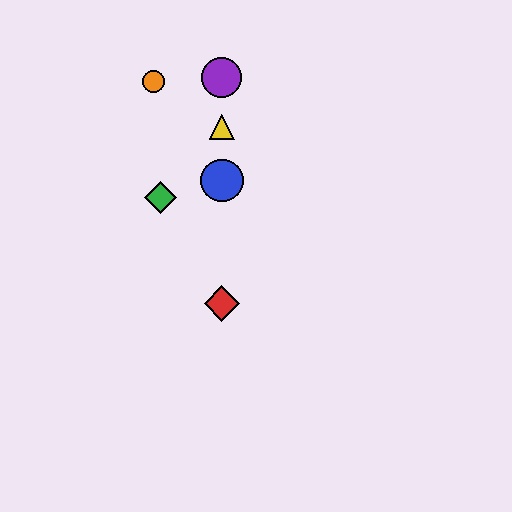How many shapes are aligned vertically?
4 shapes (the red diamond, the blue circle, the yellow triangle, the purple circle) are aligned vertically.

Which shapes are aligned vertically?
The red diamond, the blue circle, the yellow triangle, the purple circle are aligned vertically.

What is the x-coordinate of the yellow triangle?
The yellow triangle is at x≈222.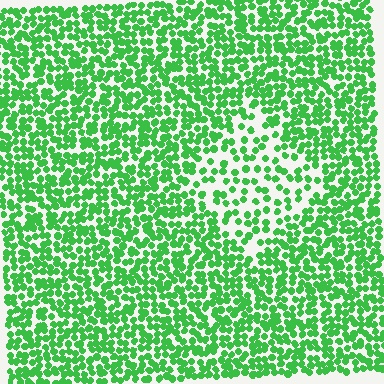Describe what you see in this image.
The image contains small green elements arranged at two different densities. A diamond-shaped region is visible where the elements are less densely packed than the surrounding area.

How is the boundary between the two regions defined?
The boundary is defined by a change in element density (approximately 2.0x ratio). All elements are the same color, size, and shape.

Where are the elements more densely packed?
The elements are more densely packed outside the diamond boundary.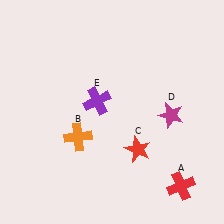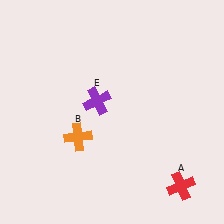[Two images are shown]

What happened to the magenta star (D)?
The magenta star (D) was removed in Image 2. It was in the bottom-right area of Image 1.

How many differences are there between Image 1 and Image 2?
There are 2 differences between the two images.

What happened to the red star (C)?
The red star (C) was removed in Image 2. It was in the bottom-right area of Image 1.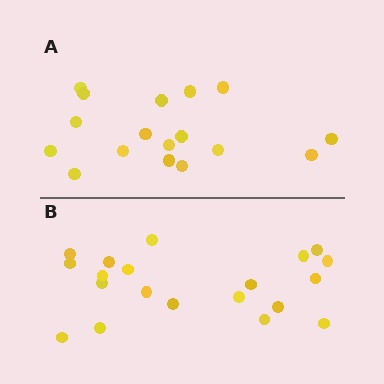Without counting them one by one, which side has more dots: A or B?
Region B (the bottom region) has more dots.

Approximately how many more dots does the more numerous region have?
Region B has just a few more — roughly 2 or 3 more dots than region A.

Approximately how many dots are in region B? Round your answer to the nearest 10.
About 20 dots.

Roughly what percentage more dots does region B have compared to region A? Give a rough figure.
About 20% more.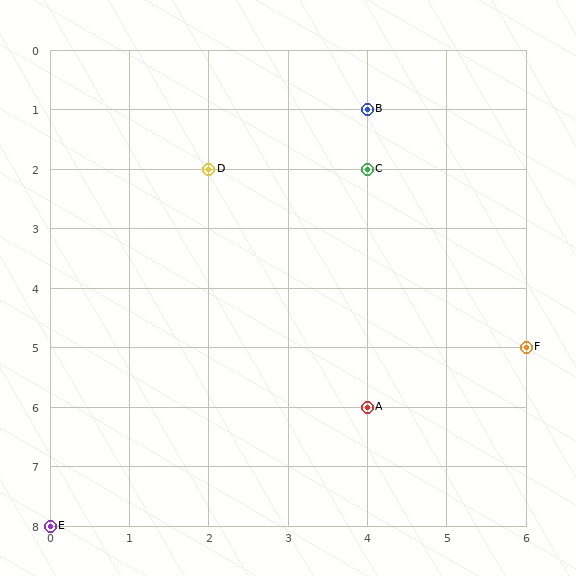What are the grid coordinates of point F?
Point F is at grid coordinates (6, 5).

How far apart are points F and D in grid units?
Points F and D are 4 columns and 3 rows apart (about 5.0 grid units diagonally).